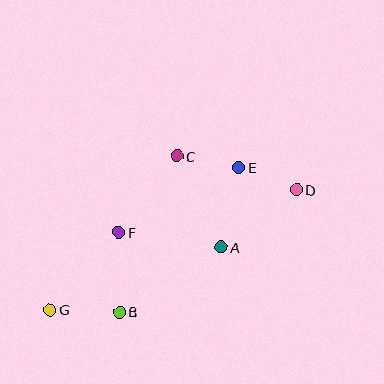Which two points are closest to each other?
Points D and E are closest to each other.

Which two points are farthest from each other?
Points D and G are farthest from each other.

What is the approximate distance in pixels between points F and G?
The distance between F and G is approximately 103 pixels.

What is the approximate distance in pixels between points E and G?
The distance between E and G is approximately 236 pixels.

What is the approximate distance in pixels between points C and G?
The distance between C and G is approximately 199 pixels.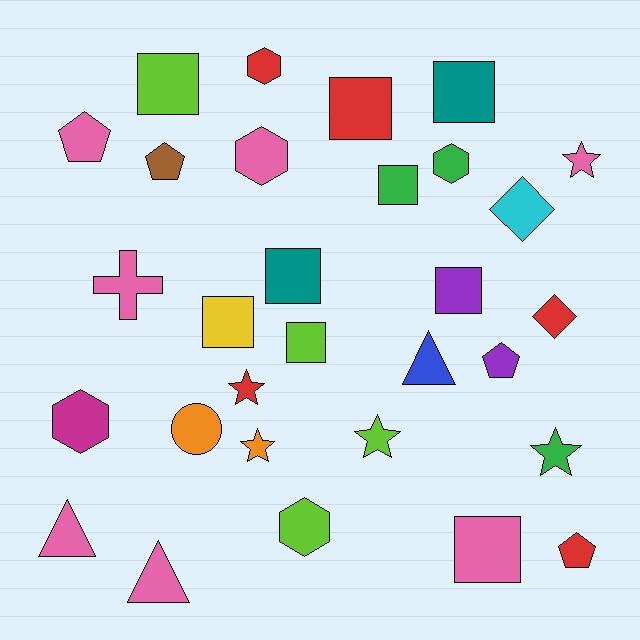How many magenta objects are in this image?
There is 1 magenta object.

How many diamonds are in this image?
There are 2 diamonds.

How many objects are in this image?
There are 30 objects.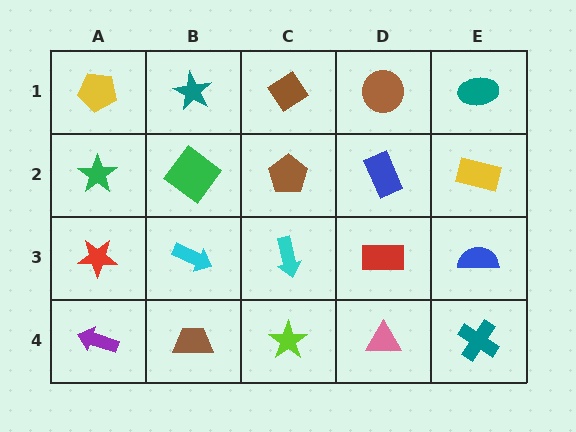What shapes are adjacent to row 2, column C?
A brown diamond (row 1, column C), a cyan arrow (row 3, column C), a green diamond (row 2, column B), a blue rectangle (row 2, column D).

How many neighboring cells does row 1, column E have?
2.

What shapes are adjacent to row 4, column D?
A red rectangle (row 3, column D), a lime star (row 4, column C), a teal cross (row 4, column E).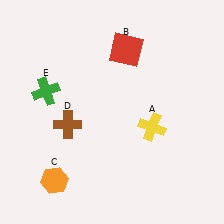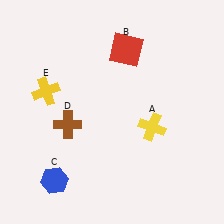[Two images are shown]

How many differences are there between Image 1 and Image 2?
There are 2 differences between the two images.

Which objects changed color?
C changed from orange to blue. E changed from green to yellow.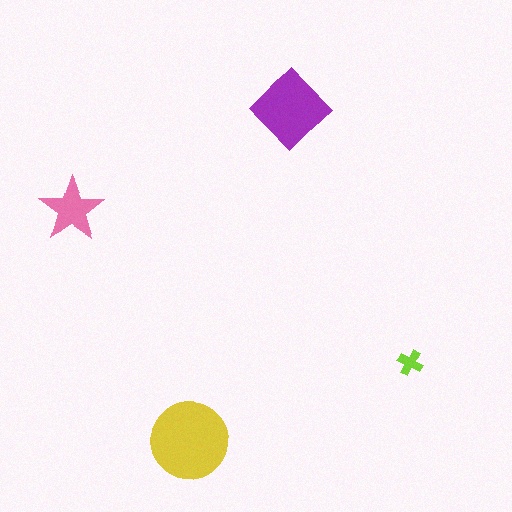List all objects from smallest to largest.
The lime cross, the pink star, the purple diamond, the yellow circle.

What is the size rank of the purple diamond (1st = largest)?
2nd.